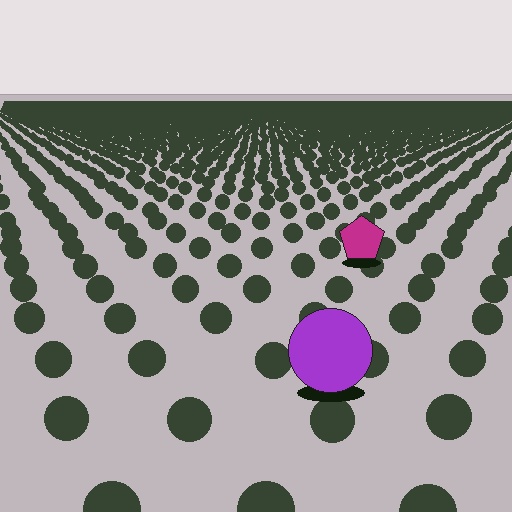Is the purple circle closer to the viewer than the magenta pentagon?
Yes. The purple circle is closer — you can tell from the texture gradient: the ground texture is coarser near it.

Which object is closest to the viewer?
The purple circle is closest. The texture marks near it are larger and more spread out.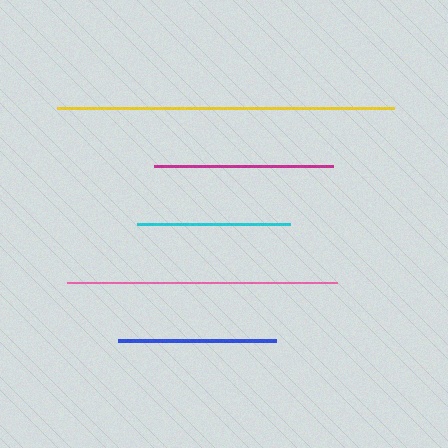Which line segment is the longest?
The yellow line is the longest at approximately 337 pixels.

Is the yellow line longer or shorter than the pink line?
The yellow line is longer than the pink line.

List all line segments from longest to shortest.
From longest to shortest: yellow, pink, magenta, blue, cyan.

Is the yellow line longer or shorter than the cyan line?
The yellow line is longer than the cyan line.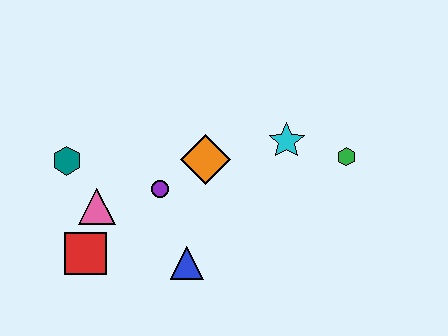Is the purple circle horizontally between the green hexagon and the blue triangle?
No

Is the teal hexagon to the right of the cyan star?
No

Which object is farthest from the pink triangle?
The green hexagon is farthest from the pink triangle.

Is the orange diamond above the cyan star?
No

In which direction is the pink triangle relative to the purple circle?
The pink triangle is to the left of the purple circle.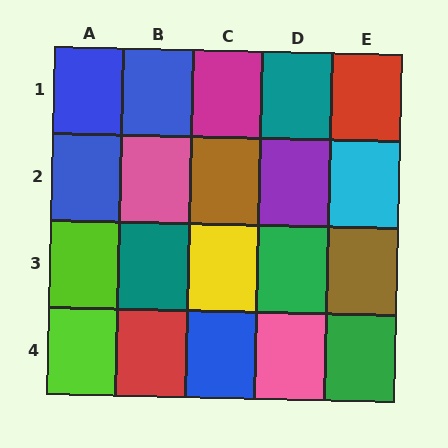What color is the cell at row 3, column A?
Lime.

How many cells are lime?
2 cells are lime.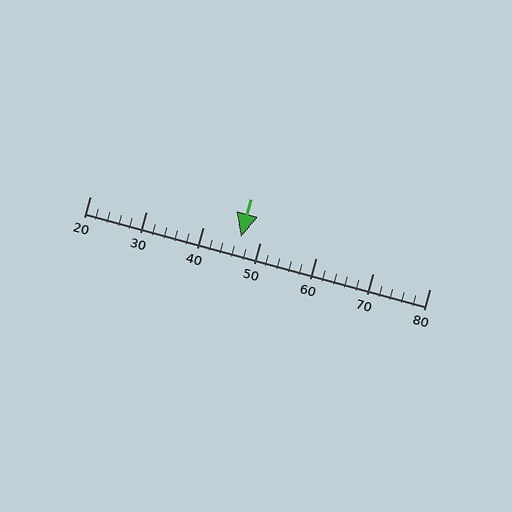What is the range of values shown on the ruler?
The ruler shows values from 20 to 80.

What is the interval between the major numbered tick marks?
The major tick marks are spaced 10 units apart.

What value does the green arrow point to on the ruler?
The green arrow points to approximately 47.